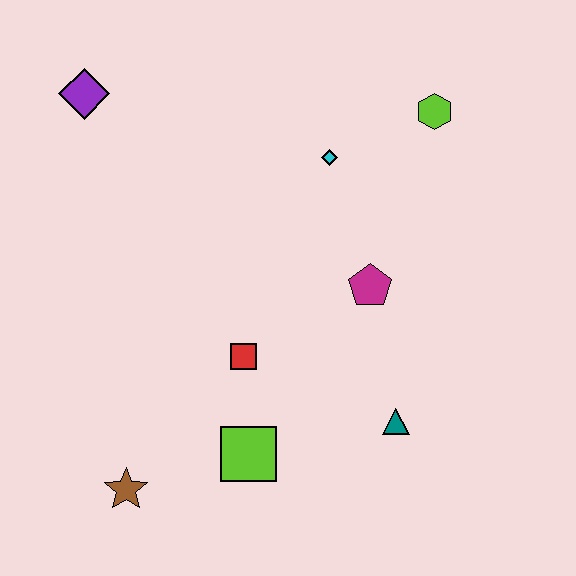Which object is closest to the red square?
The lime square is closest to the red square.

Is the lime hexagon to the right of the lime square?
Yes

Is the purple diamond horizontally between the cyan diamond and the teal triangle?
No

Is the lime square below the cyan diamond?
Yes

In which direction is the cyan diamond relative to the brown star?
The cyan diamond is above the brown star.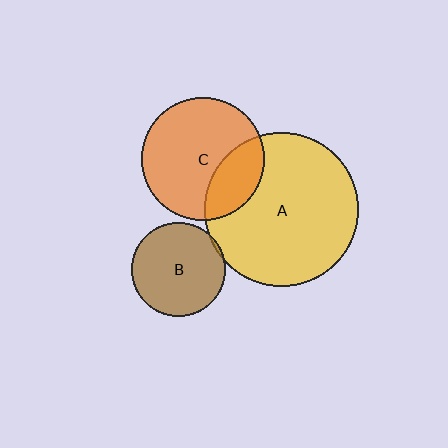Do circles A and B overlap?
Yes.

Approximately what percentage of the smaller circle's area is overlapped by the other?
Approximately 5%.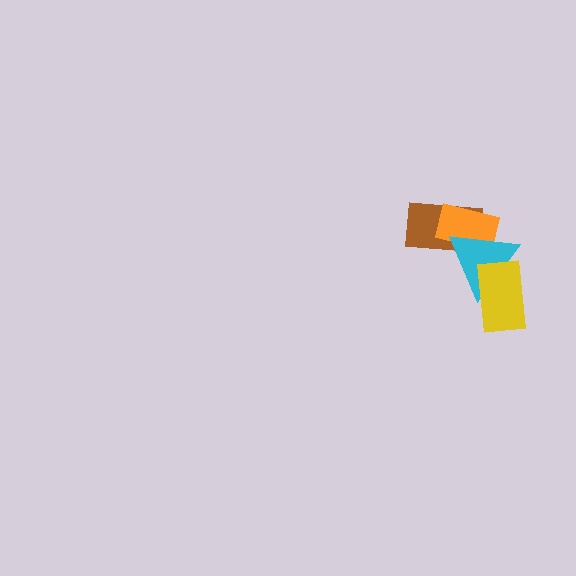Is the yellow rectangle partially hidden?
No, no other shape covers it.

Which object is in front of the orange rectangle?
The cyan triangle is in front of the orange rectangle.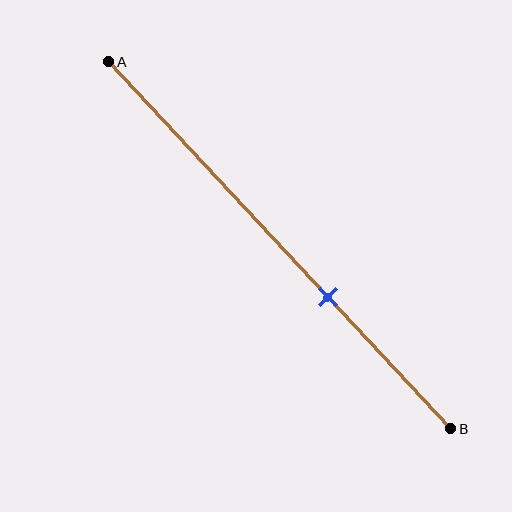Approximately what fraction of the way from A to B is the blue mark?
The blue mark is approximately 65% of the way from A to B.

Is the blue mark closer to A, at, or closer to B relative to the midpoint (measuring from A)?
The blue mark is closer to point B than the midpoint of segment AB.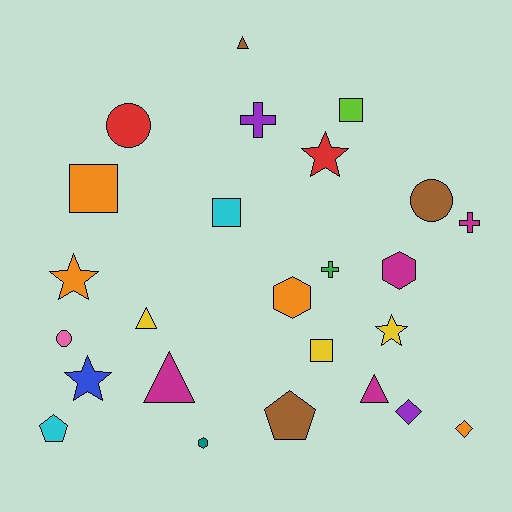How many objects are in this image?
There are 25 objects.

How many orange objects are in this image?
There are 4 orange objects.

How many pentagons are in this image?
There are 2 pentagons.